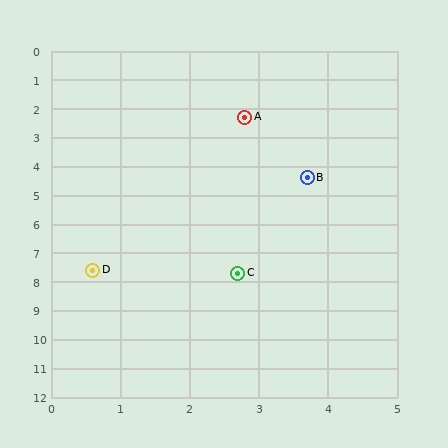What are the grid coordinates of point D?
Point D is at approximately (0.6, 7.6).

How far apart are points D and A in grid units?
Points D and A are about 5.7 grid units apart.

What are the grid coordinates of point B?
Point B is at approximately (3.7, 4.4).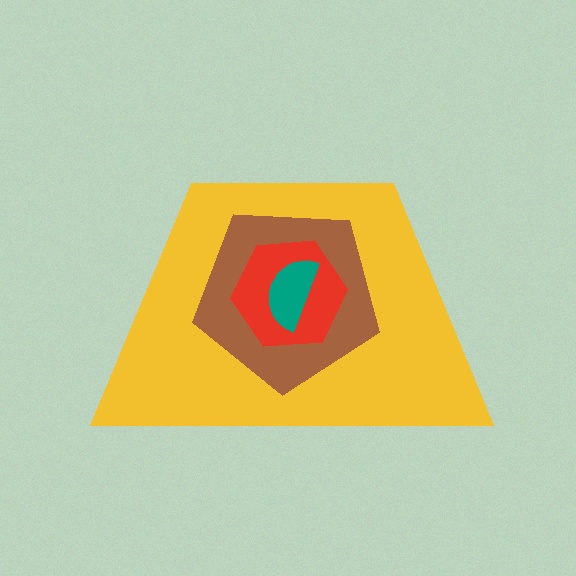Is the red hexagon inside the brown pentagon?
Yes.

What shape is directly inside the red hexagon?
The teal semicircle.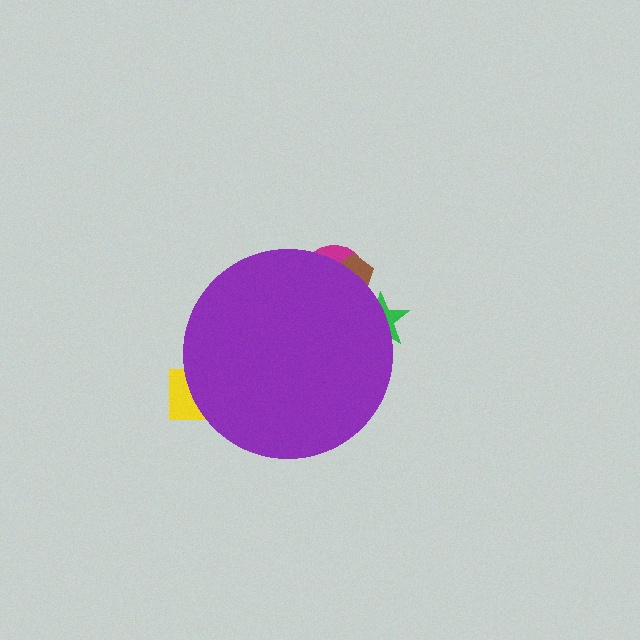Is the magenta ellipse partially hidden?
Yes, the magenta ellipse is partially hidden behind the purple circle.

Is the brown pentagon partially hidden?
Yes, the brown pentagon is partially hidden behind the purple circle.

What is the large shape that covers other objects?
A purple circle.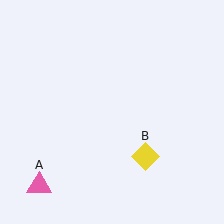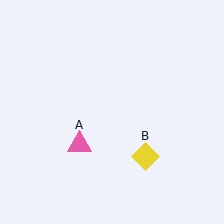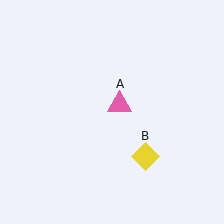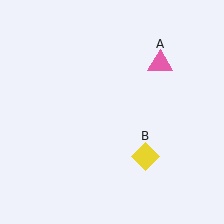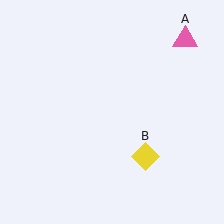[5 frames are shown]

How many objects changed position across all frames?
1 object changed position: pink triangle (object A).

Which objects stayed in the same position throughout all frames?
Yellow diamond (object B) remained stationary.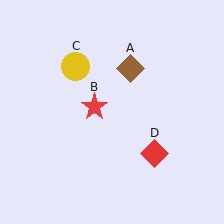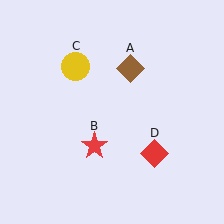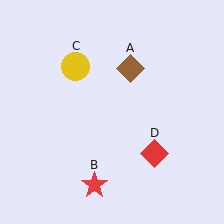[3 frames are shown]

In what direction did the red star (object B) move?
The red star (object B) moved down.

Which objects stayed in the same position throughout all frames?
Brown diamond (object A) and yellow circle (object C) and red diamond (object D) remained stationary.